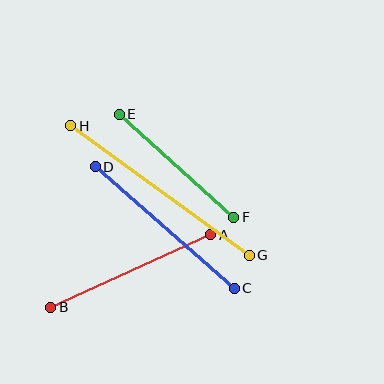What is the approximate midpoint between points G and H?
The midpoint is at approximately (160, 190) pixels.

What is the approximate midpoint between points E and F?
The midpoint is at approximately (176, 166) pixels.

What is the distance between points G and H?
The distance is approximately 221 pixels.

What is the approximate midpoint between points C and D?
The midpoint is at approximately (165, 228) pixels.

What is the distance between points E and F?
The distance is approximately 154 pixels.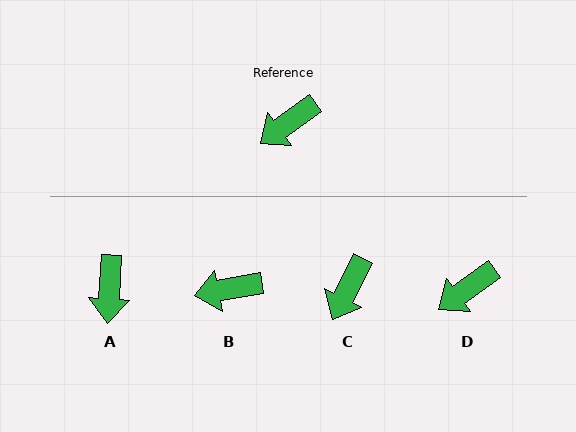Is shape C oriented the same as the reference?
No, it is off by about 27 degrees.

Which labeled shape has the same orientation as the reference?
D.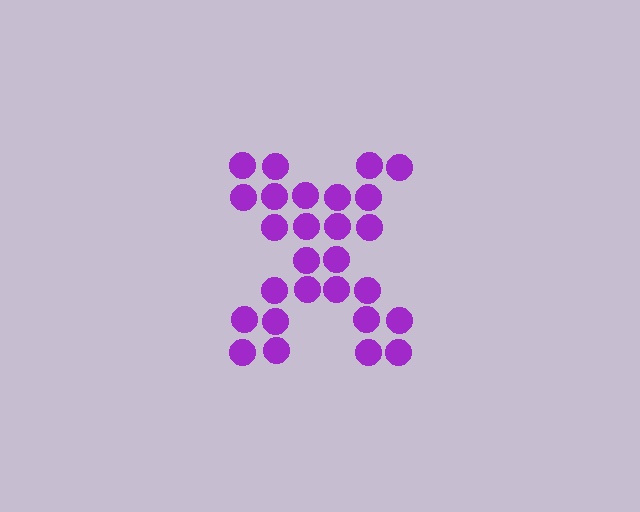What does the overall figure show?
The overall figure shows the letter X.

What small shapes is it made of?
It is made of small circles.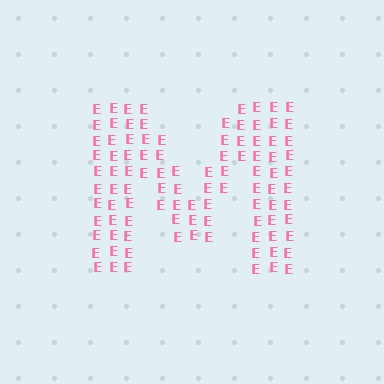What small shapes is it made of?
It is made of small letter E's.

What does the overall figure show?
The overall figure shows the letter M.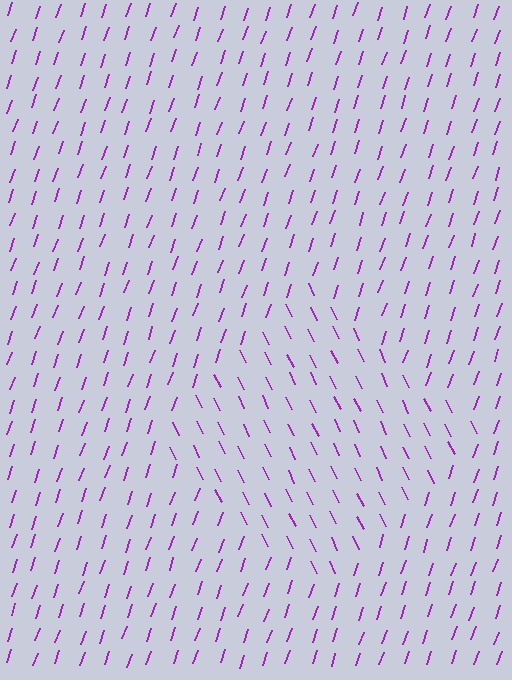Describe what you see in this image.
The image is filled with small purple line segments. A diamond region in the image has lines oriented differently from the surrounding lines, creating a visible texture boundary.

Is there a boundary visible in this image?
Yes, there is a texture boundary formed by a change in line orientation.